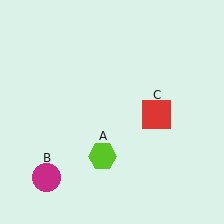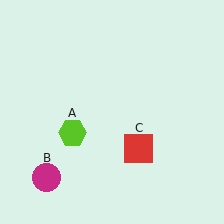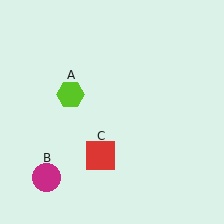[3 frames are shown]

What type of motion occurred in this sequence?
The lime hexagon (object A), red square (object C) rotated clockwise around the center of the scene.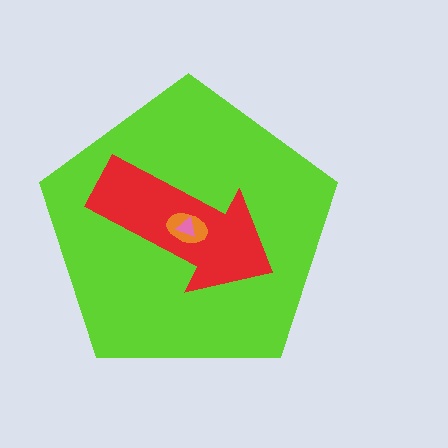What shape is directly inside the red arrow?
The orange ellipse.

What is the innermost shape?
The pink triangle.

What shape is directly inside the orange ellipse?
The pink triangle.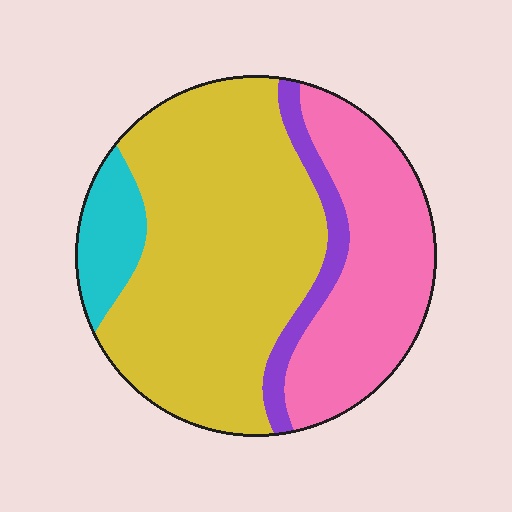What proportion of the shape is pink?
Pink covers around 30% of the shape.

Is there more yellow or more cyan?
Yellow.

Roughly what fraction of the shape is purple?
Purple takes up less than a quarter of the shape.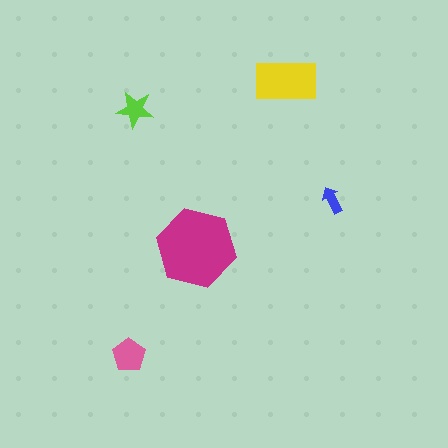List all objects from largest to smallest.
The magenta hexagon, the yellow rectangle, the pink pentagon, the lime star, the blue arrow.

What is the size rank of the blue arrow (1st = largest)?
5th.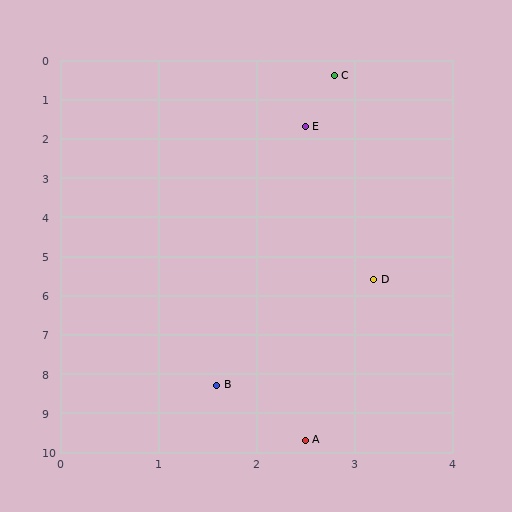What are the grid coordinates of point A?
Point A is at approximately (2.5, 9.7).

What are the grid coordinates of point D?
Point D is at approximately (3.2, 5.6).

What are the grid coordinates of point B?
Point B is at approximately (1.6, 8.3).